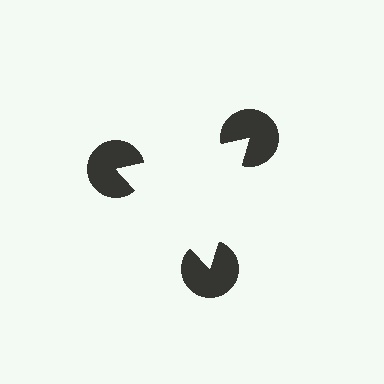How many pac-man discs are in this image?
There are 3 — one at each vertex of the illusory triangle.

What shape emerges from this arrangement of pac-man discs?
An illusory triangle — its edges are inferred from the aligned wedge cuts in the pac-man discs, not physically drawn.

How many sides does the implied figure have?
3 sides.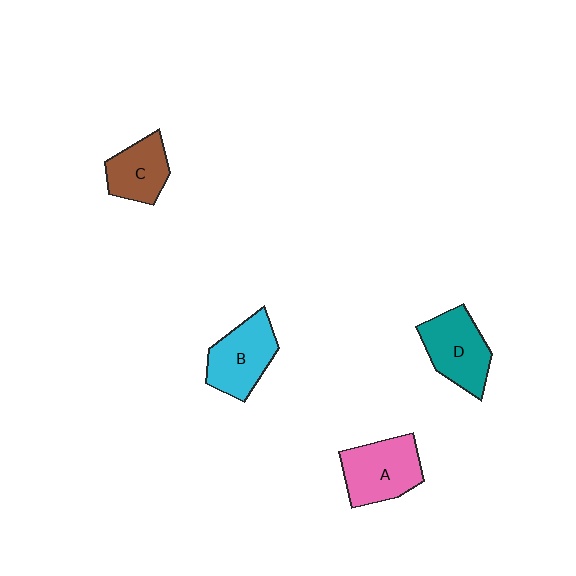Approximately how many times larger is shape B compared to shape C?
Approximately 1.3 times.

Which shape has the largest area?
Shape A (pink).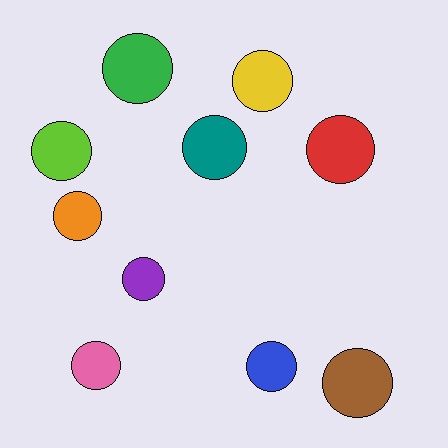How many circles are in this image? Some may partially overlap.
There are 10 circles.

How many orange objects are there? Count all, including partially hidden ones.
There is 1 orange object.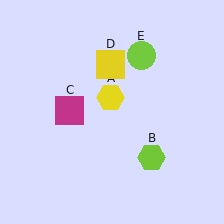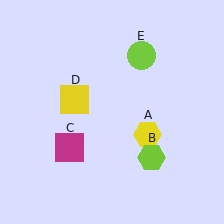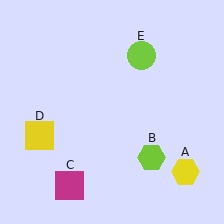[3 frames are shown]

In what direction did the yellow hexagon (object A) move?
The yellow hexagon (object A) moved down and to the right.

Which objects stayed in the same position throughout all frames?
Lime hexagon (object B) and lime circle (object E) remained stationary.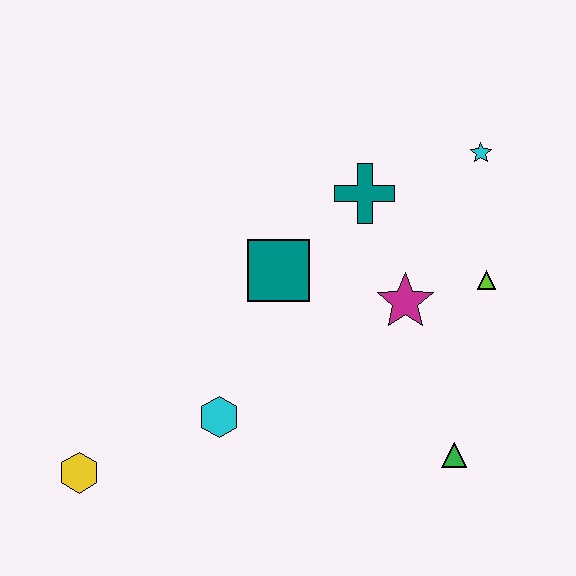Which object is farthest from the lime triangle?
The yellow hexagon is farthest from the lime triangle.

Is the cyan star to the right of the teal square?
Yes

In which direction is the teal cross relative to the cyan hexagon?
The teal cross is above the cyan hexagon.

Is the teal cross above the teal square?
Yes